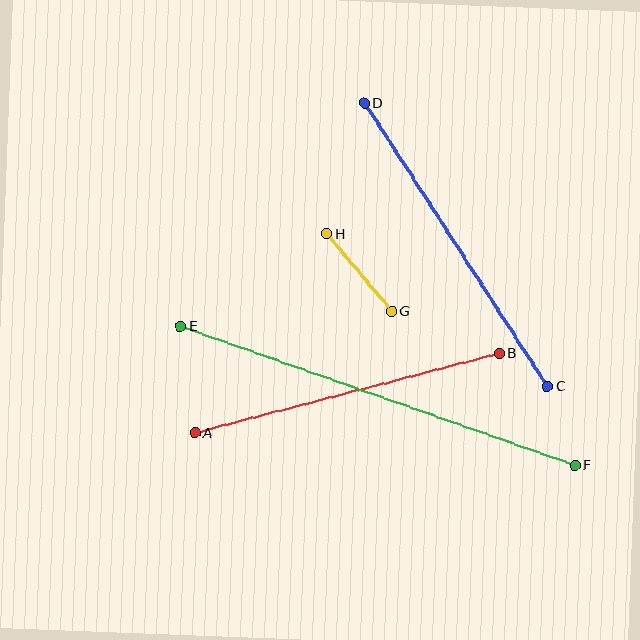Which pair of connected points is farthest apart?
Points E and F are farthest apart.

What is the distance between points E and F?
The distance is approximately 418 pixels.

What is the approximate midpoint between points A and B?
The midpoint is at approximately (347, 393) pixels.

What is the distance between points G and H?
The distance is approximately 101 pixels.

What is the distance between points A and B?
The distance is approximately 314 pixels.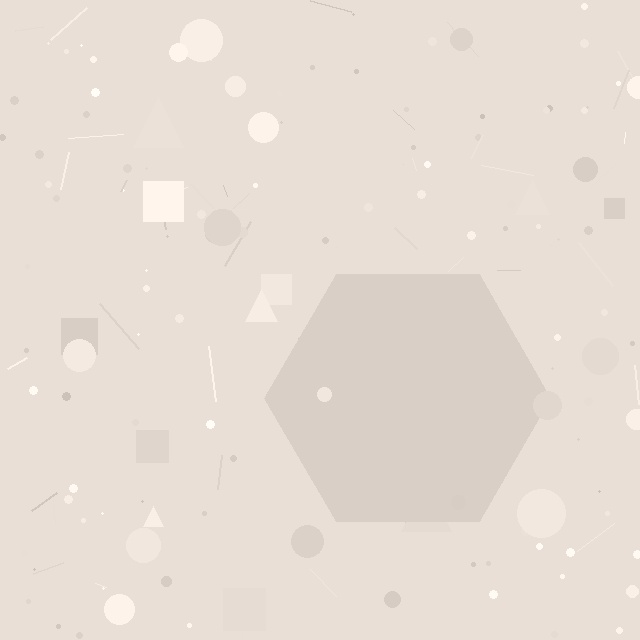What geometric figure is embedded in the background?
A hexagon is embedded in the background.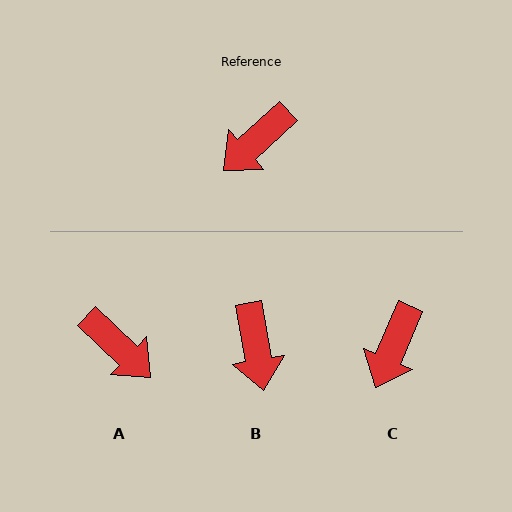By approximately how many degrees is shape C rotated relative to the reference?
Approximately 25 degrees counter-clockwise.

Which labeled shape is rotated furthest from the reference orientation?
A, about 94 degrees away.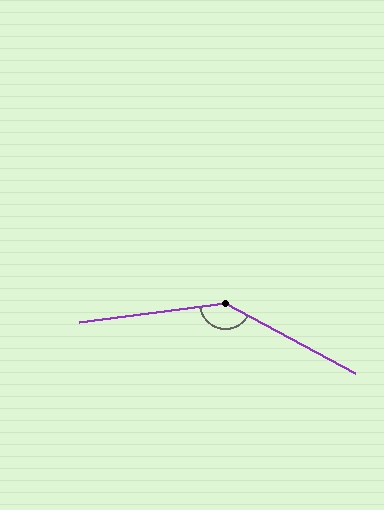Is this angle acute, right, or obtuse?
It is obtuse.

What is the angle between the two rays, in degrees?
Approximately 145 degrees.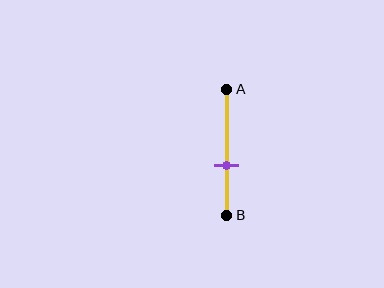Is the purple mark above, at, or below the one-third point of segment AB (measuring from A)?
The purple mark is below the one-third point of segment AB.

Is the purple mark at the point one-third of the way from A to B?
No, the mark is at about 60% from A, not at the 33% one-third point.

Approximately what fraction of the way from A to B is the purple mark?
The purple mark is approximately 60% of the way from A to B.